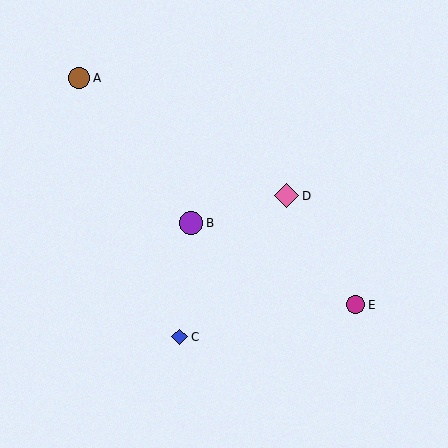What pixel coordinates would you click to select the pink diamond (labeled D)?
Click at (287, 196) to select the pink diamond D.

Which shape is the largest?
The pink diamond (labeled D) is the largest.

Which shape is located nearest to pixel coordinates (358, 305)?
The magenta circle (labeled E) at (356, 305) is nearest to that location.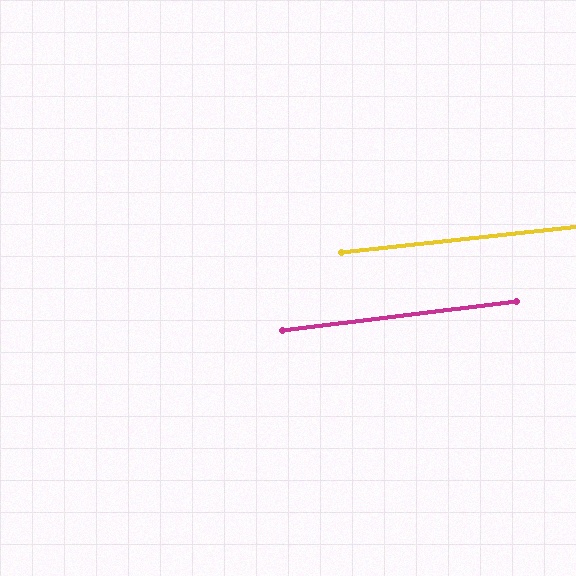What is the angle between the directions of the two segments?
Approximately 1 degree.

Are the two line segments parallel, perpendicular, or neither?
Parallel — their directions differ by only 0.9°.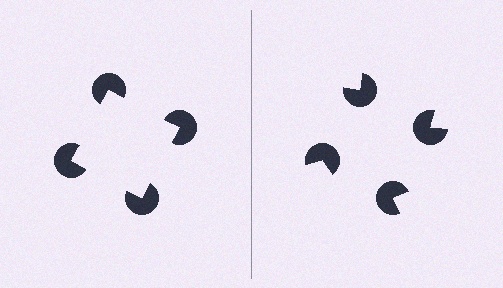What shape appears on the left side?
An illusory square.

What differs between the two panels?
The pac-man discs are positioned identically on both sides; only the wedge orientations differ. On the left they align to a square; on the right they are misaligned.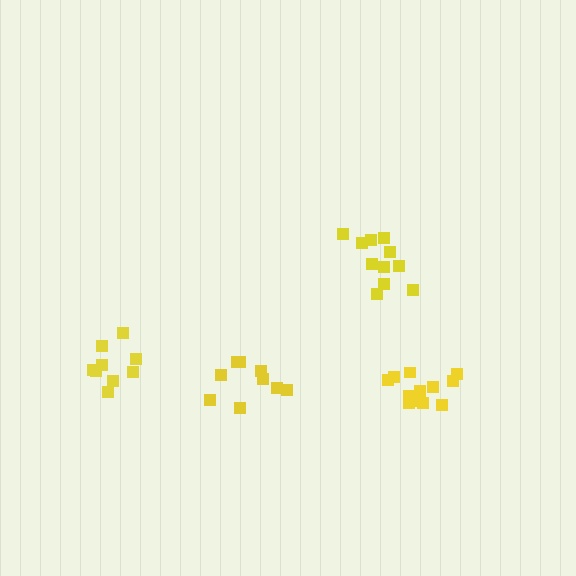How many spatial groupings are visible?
There are 4 spatial groupings.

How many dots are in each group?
Group 1: 9 dots, Group 2: 9 dots, Group 3: 14 dots, Group 4: 11 dots (43 total).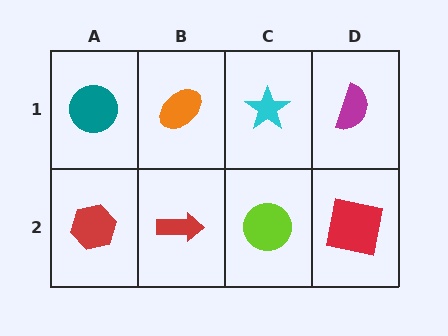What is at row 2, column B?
A red arrow.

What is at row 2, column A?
A red hexagon.